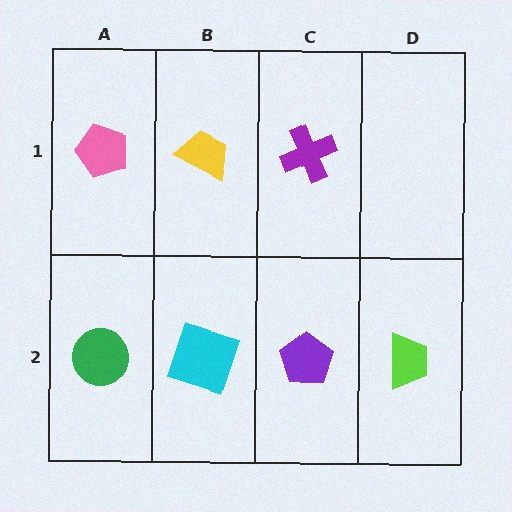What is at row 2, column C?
A purple pentagon.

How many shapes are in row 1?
3 shapes.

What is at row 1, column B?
A yellow trapezoid.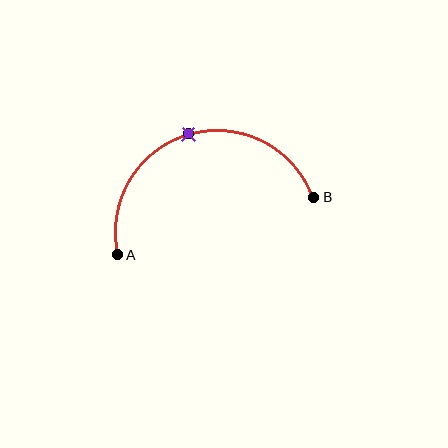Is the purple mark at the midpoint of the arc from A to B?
Yes. The purple mark lies on the arc at equal arc-length from both A and B — it is the arc midpoint.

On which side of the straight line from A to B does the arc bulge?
The arc bulges above the straight line connecting A and B.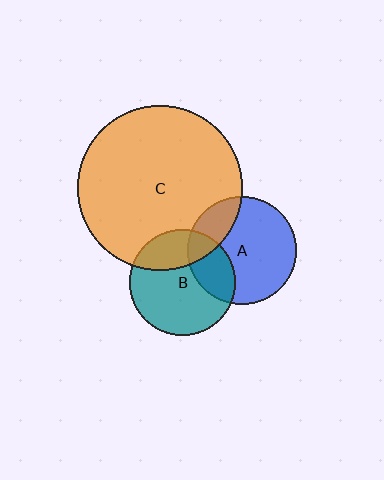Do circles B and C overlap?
Yes.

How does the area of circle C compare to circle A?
Approximately 2.3 times.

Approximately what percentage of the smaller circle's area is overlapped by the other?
Approximately 25%.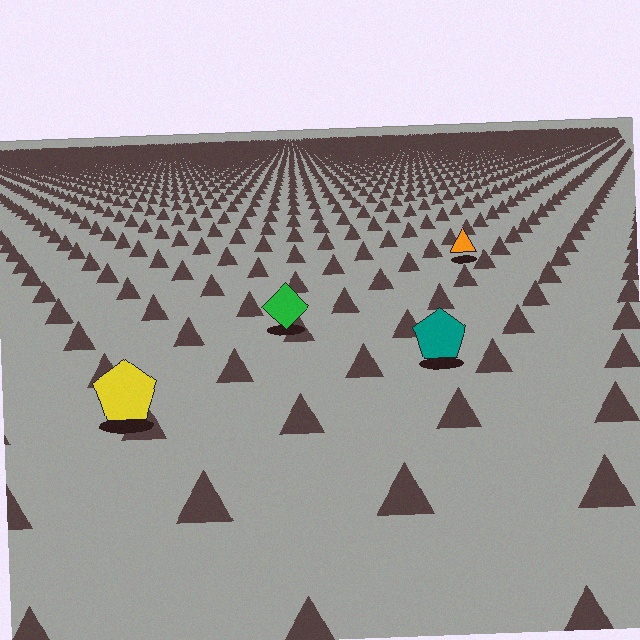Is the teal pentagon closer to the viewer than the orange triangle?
Yes. The teal pentagon is closer — you can tell from the texture gradient: the ground texture is coarser near it.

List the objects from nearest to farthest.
From nearest to farthest: the yellow pentagon, the teal pentagon, the green diamond, the orange triangle.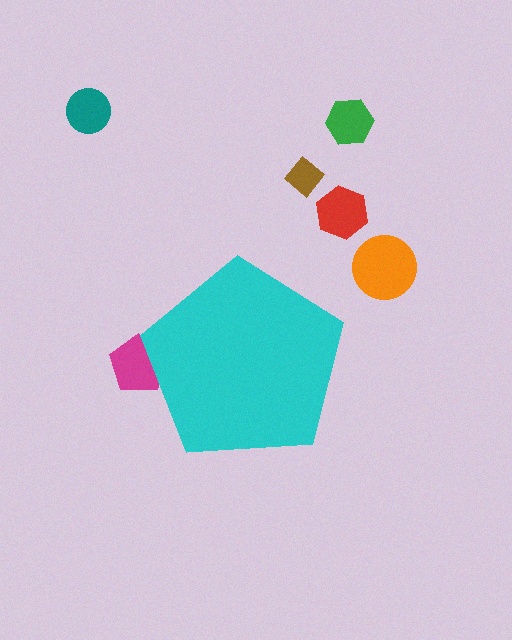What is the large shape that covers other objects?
A cyan pentagon.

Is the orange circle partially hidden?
No, the orange circle is fully visible.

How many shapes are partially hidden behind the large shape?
1 shape is partially hidden.